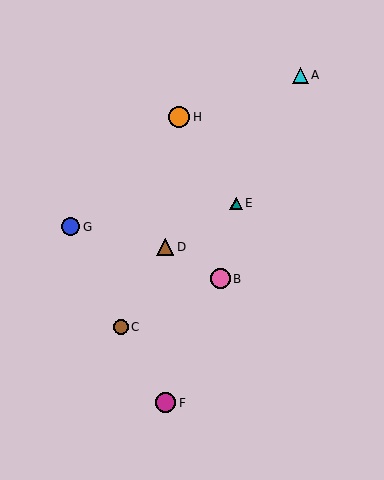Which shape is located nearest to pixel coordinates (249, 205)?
The teal triangle (labeled E) at (236, 203) is nearest to that location.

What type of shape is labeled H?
Shape H is an orange circle.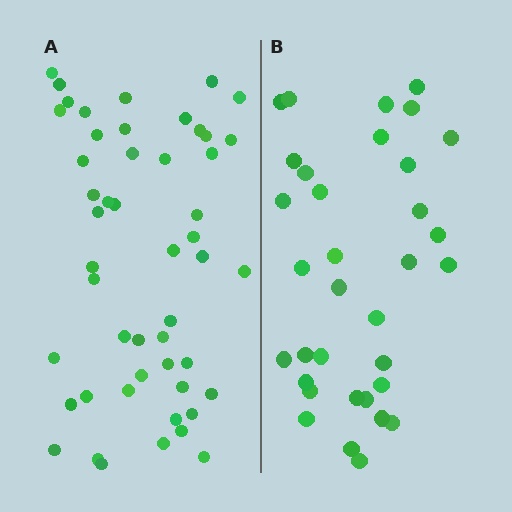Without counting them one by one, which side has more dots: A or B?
Region A (the left region) has more dots.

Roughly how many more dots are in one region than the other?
Region A has approximately 15 more dots than region B.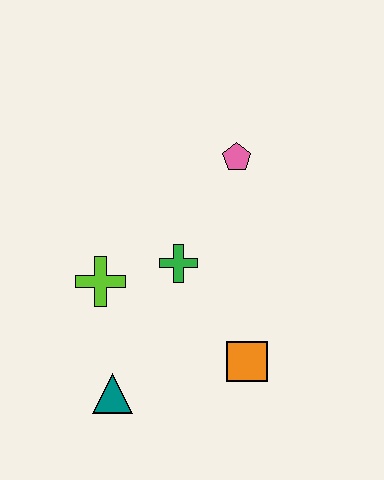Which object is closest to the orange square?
The green cross is closest to the orange square.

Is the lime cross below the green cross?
Yes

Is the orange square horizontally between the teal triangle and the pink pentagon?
No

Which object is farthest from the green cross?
The teal triangle is farthest from the green cross.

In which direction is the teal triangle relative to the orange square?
The teal triangle is to the left of the orange square.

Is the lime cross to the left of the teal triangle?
Yes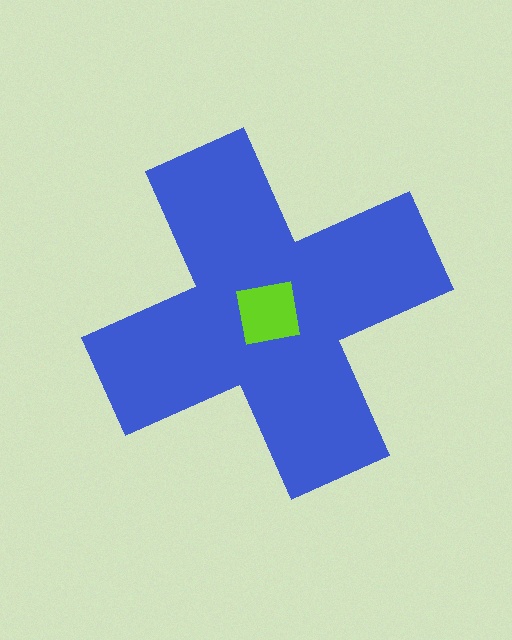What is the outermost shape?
The blue cross.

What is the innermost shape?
The lime square.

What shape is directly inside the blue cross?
The lime square.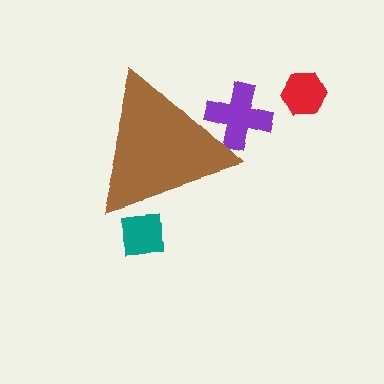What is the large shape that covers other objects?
A brown triangle.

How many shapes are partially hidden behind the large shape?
2 shapes are partially hidden.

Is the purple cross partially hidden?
Yes, the purple cross is partially hidden behind the brown triangle.